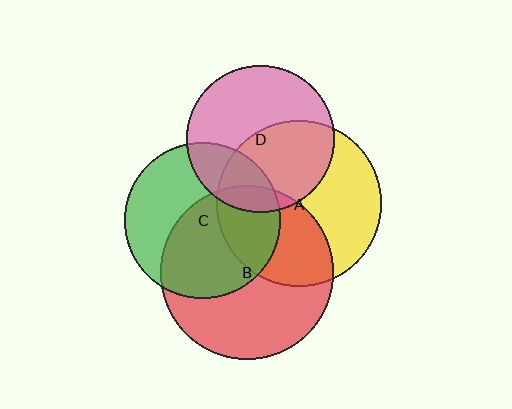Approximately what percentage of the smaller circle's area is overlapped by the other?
Approximately 25%.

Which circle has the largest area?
Circle B (red).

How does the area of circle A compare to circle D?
Approximately 1.3 times.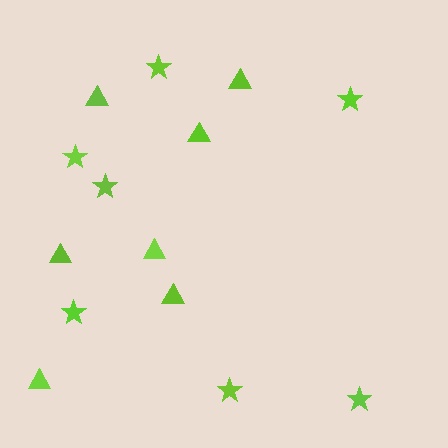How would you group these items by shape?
There are 2 groups: one group of stars (7) and one group of triangles (7).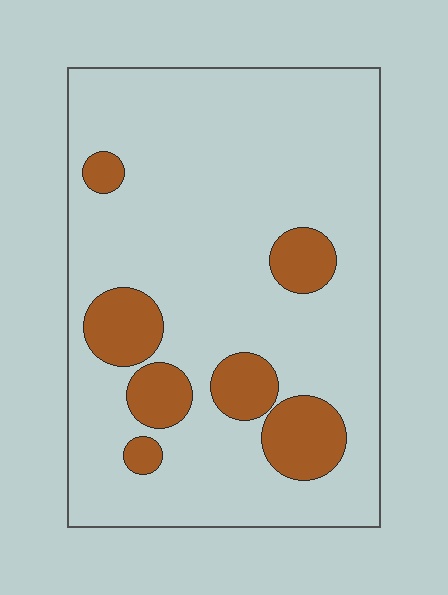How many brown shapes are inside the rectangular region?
7.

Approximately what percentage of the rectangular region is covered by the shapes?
Approximately 15%.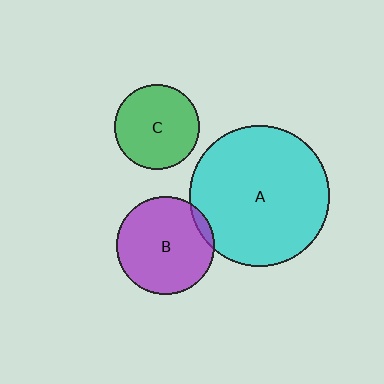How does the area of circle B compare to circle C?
Approximately 1.4 times.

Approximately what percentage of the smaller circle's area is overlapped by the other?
Approximately 5%.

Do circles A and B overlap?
Yes.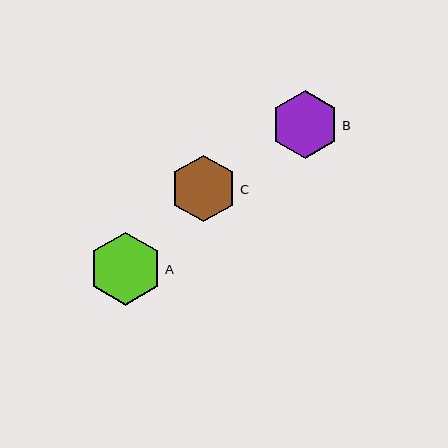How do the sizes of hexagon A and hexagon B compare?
Hexagon A and hexagon B are approximately the same size.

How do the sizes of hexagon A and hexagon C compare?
Hexagon A and hexagon C are approximately the same size.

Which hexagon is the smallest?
Hexagon C is the smallest with a size of approximately 67 pixels.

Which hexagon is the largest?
Hexagon A is the largest with a size of approximately 73 pixels.